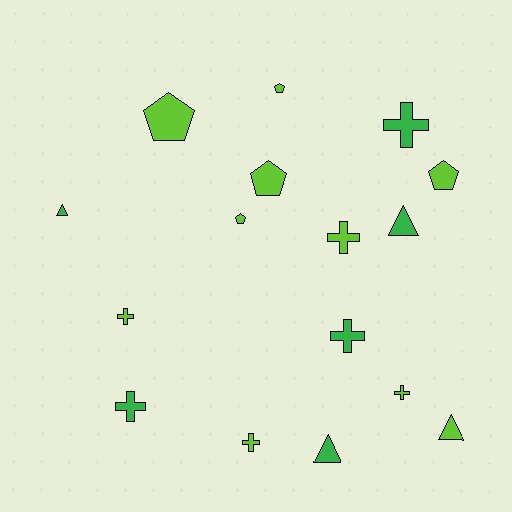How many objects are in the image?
There are 16 objects.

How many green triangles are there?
There are 3 green triangles.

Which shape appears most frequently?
Cross, with 7 objects.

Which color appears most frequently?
Lime, with 10 objects.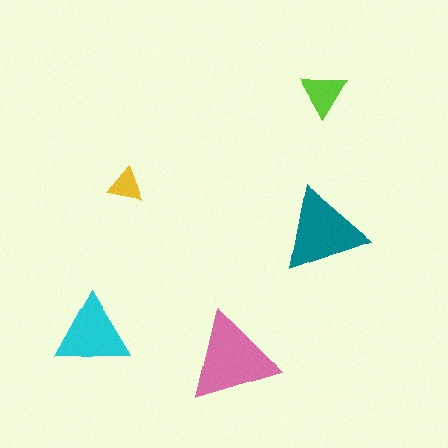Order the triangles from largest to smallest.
the pink one, the teal one, the cyan one, the lime one, the yellow one.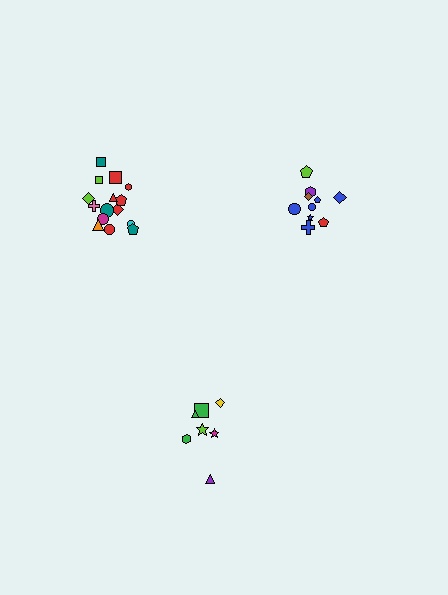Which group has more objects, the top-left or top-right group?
The top-left group.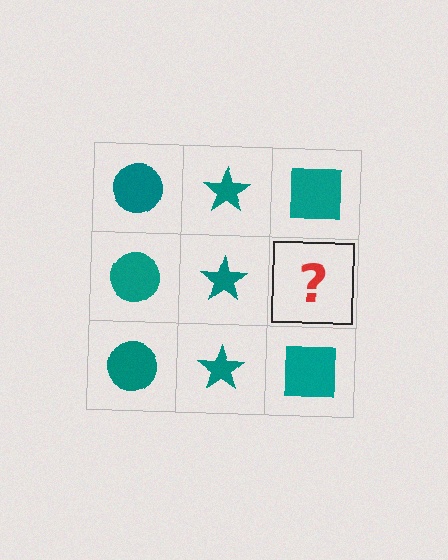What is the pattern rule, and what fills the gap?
The rule is that each column has a consistent shape. The gap should be filled with a teal square.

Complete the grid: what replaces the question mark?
The question mark should be replaced with a teal square.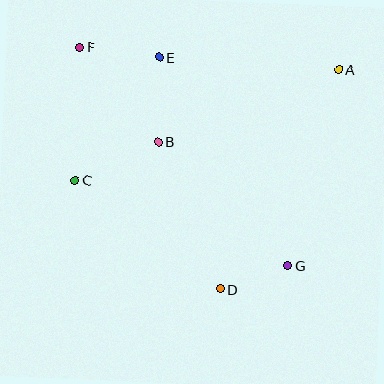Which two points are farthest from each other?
Points F and G are farthest from each other.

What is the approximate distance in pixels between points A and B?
The distance between A and B is approximately 194 pixels.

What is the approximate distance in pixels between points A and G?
The distance between A and G is approximately 202 pixels.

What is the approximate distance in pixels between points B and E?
The distance between B and E is approximately 85 pixels.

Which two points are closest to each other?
Points D and G are closest to each other.